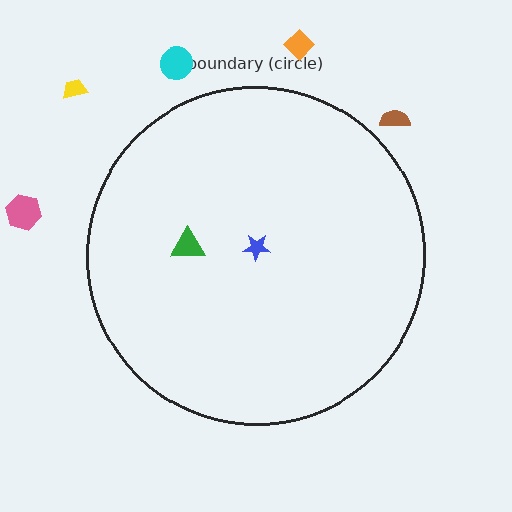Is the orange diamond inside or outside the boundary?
Outside.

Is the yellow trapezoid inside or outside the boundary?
Outside.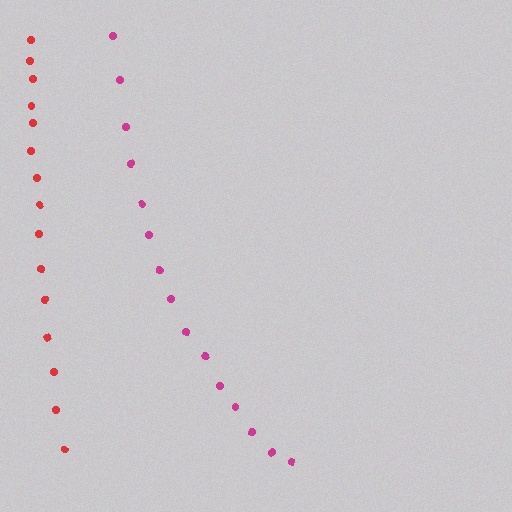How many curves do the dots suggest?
There are 2 distinct paths.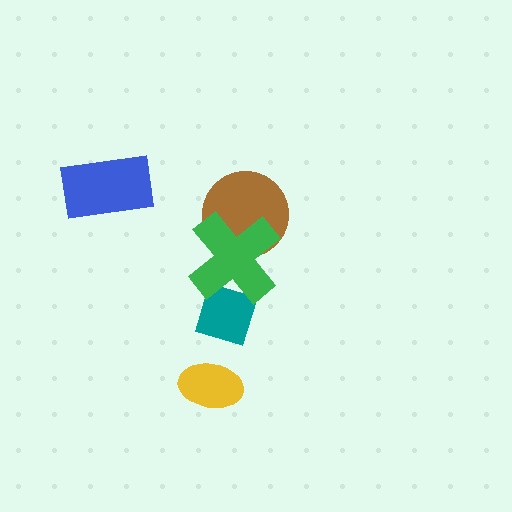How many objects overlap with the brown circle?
1 object overlaps with the brown circle.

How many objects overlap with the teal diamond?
1 object overlaps with the teal diamond.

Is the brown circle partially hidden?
Yes, it is partially covered by another shape.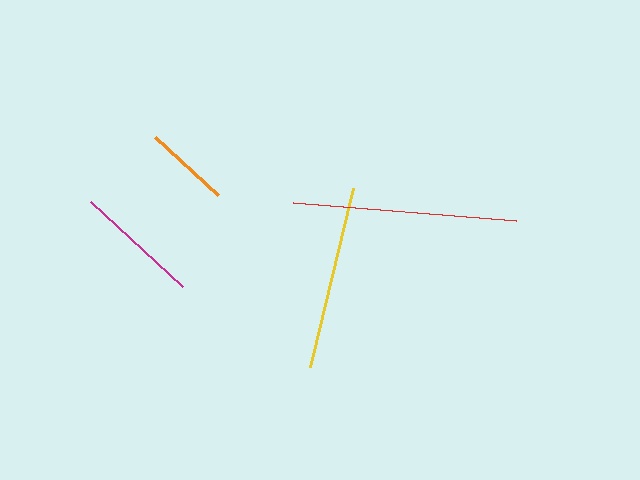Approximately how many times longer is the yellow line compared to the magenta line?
The yellow line is approximately 1.5 times the length of the magenta line.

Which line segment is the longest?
The red line is the longest at approximately 224 pixels.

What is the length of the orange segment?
The orange segment is approximately 86 pixels long.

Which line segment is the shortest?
The orange line is the shortest at approximately 86 pixels.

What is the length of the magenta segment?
The magenta segment is approximately 126 pixels long.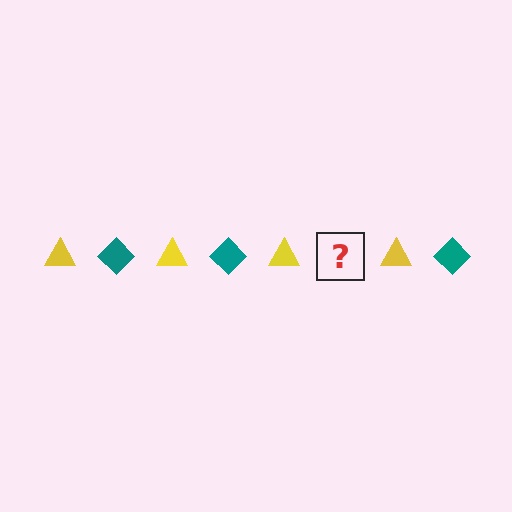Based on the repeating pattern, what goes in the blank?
The blank should be a teal diamond.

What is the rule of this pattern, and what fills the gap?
The rule is that the pattern alternates between yellow triangle and teal diamond. The gap should be filled with a teal diamond.